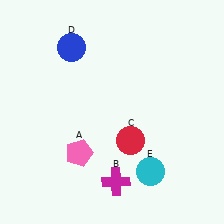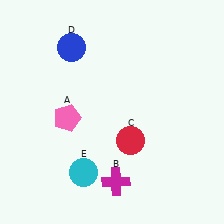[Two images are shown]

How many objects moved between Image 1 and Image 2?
2 objects moved between the two images.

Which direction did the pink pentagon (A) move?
The pink pentagon (A) moved up.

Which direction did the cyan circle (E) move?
The cyan circle (E) moved left.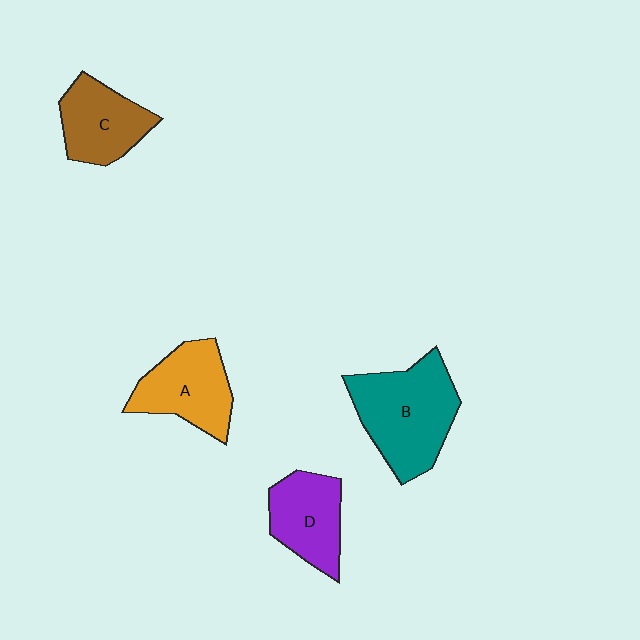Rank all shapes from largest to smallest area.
From largest to smallest: B (teal), A (orange), C (brown), D (purple).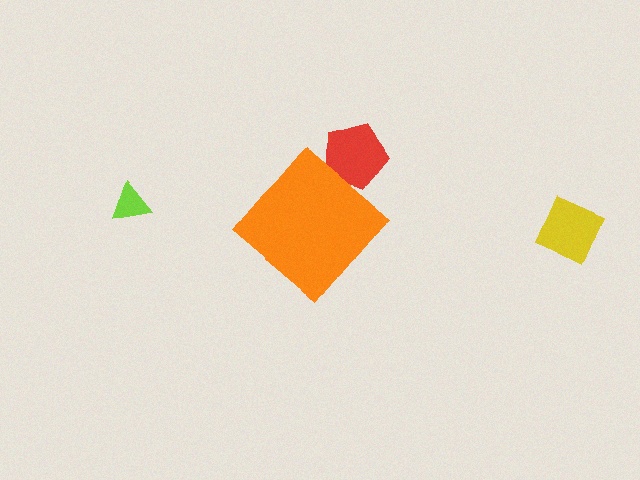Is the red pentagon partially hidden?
Yes, the red pentagon is partially hidden behind the orange diamond.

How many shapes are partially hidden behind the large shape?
1 shape is partially hidden.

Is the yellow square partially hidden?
No, the yellow square is fully visible.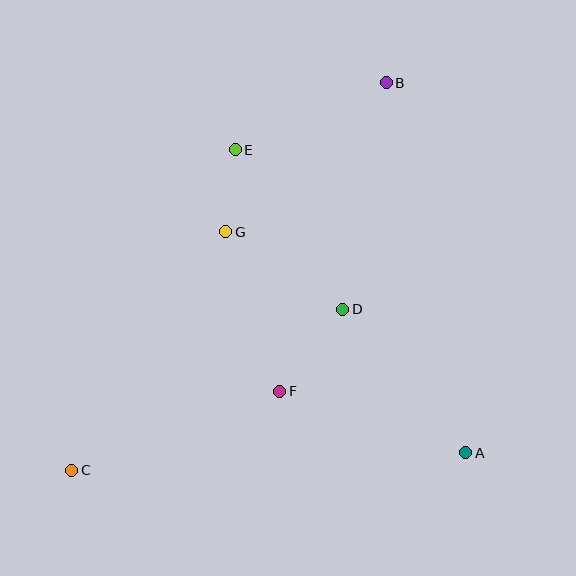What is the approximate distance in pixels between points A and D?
The distance between A and D is approximately 189 pixels.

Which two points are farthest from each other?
Points B and C are farthest from each other.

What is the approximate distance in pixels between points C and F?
The distance between C and F is approximately 223 pixels.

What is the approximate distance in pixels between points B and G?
The distance between B and G is approximately 219 pixels.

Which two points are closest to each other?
Points E and G are closest to each other.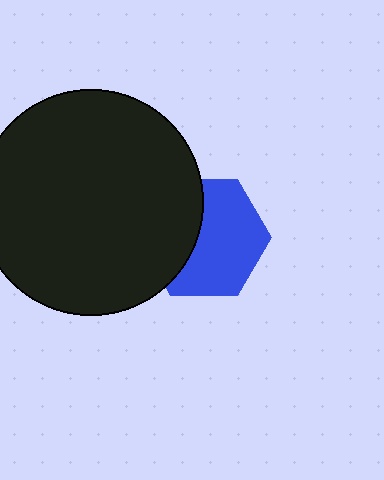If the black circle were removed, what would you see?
You would see the complete blue hexagon.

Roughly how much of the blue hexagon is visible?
About half of it is visible (roughly 61%).